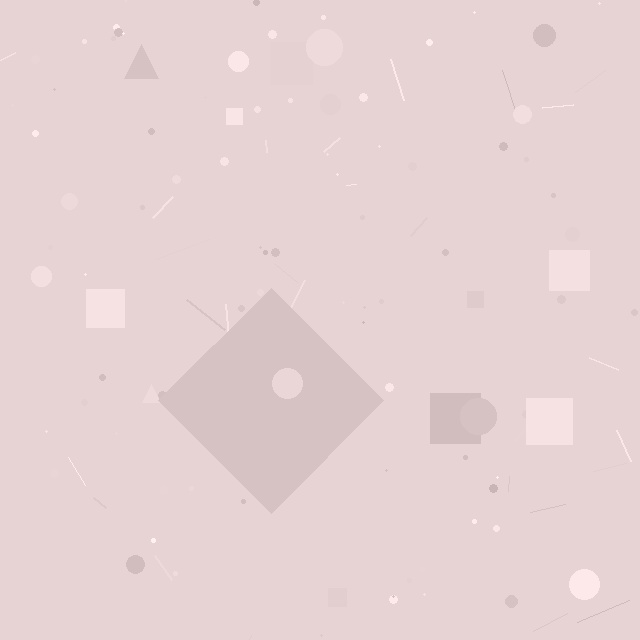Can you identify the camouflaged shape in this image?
The camouflaged shape is a diamond.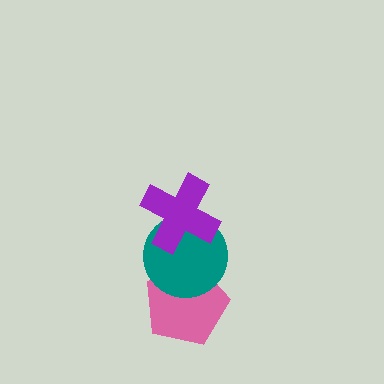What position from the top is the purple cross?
The purple cross is 1st from the top.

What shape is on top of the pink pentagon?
The teal circle is on top of the pink pentagon.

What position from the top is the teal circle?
The teal circle is 2nd from the top.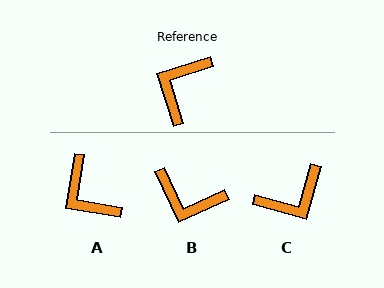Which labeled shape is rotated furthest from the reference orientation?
C, about 147 degrees away.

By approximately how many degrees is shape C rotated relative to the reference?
Approximately 147 degrees counter-clockwise.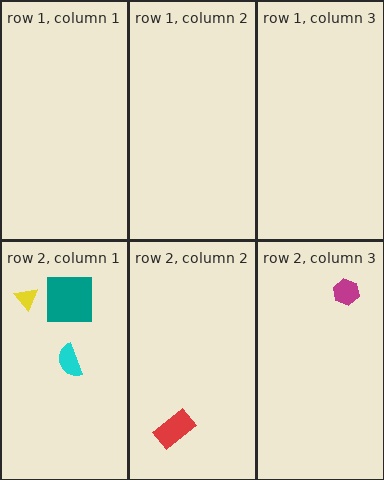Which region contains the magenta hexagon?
The row 2, column 3 region.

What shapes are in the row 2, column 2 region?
The red rectangle.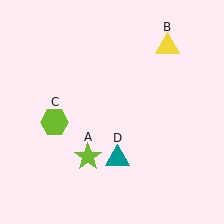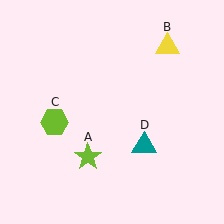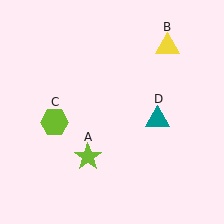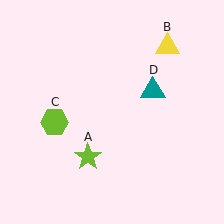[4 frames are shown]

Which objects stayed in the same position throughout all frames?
Lime star (object A) and yellow triangle (object B) and lime hexagon (object C) remained stationary.